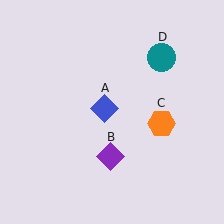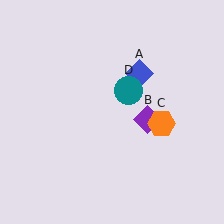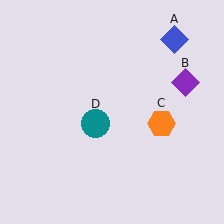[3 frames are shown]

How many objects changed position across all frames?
3 objects changed position: blue diamond (object A), purple diamond (object B), teal circle (object D).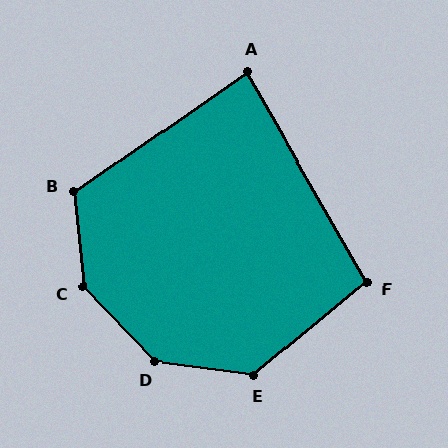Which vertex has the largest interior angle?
C, at approximately 142 degrees.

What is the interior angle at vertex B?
Approximately 119 degrees (obtuse).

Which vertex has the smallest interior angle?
A, at approximately 85 degrees.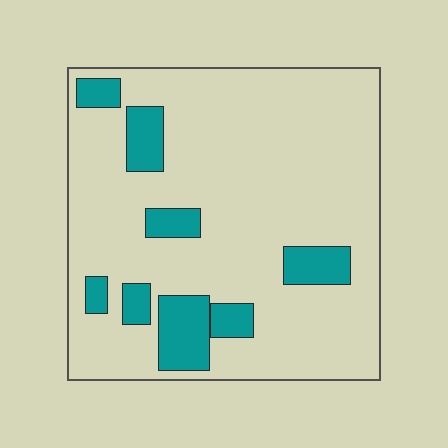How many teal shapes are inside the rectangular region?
8.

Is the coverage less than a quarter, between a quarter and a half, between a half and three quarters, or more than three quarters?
Less than a quarter.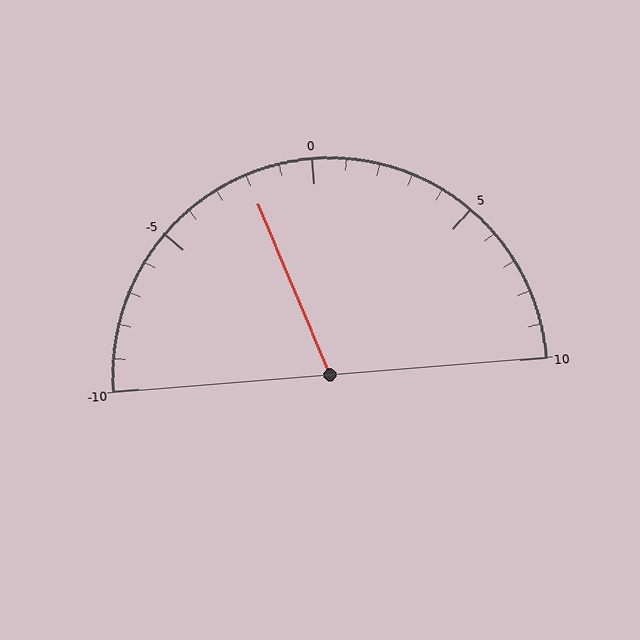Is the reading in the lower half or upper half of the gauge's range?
The reading is in the lower half of the range (-10 to 10).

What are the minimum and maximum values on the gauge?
The gauge ranges from -10 to 10.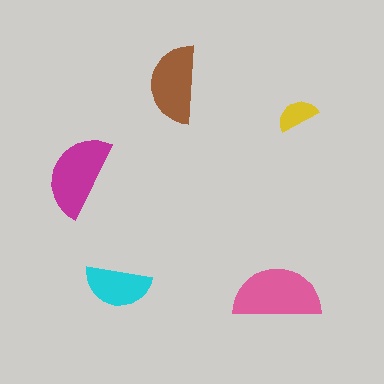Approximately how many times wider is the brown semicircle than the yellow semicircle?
About 2 times wider.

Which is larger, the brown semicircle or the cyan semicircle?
The brown one.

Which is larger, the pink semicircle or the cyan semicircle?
The pink one.